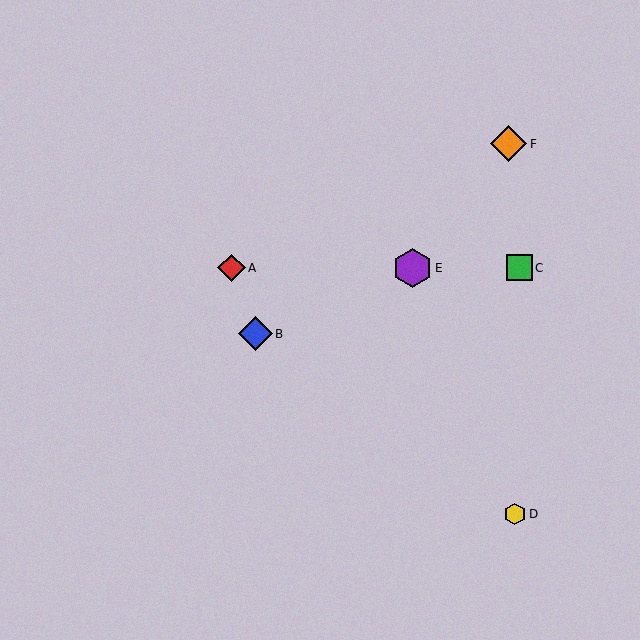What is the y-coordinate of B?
Object B is at y≈334.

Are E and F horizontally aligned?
No, E is at y≈268 and F is at y≈144.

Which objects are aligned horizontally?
Objects A, C, E are aligned horizontally.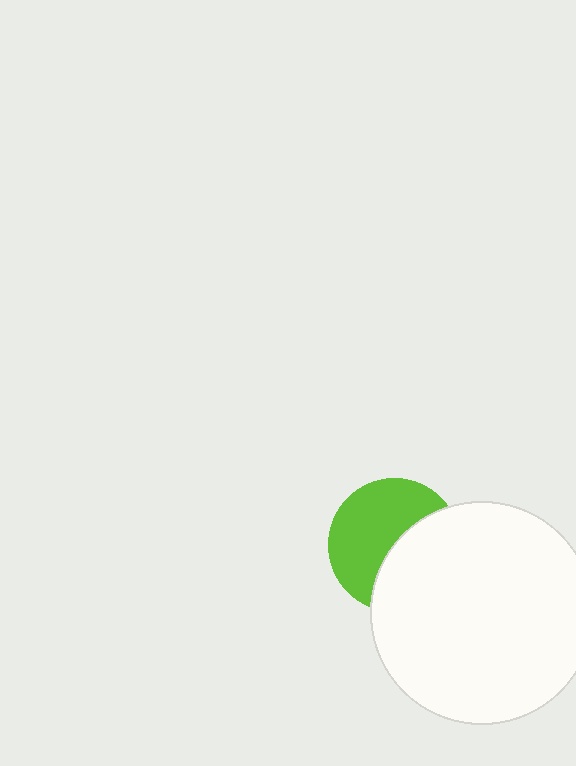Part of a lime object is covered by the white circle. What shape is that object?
It is a circle.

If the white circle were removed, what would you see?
You would see the complete lime circle.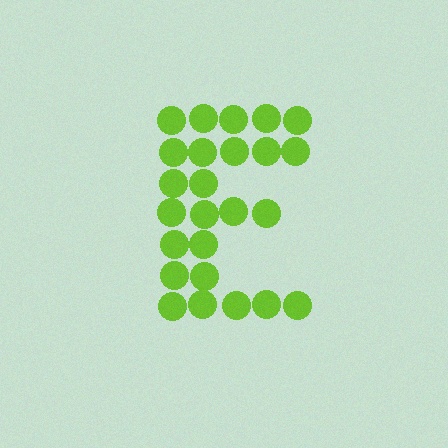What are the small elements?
The small elements are circles.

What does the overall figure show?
The overall figure shows the letter E.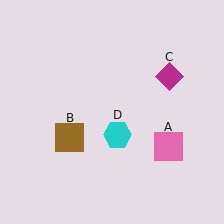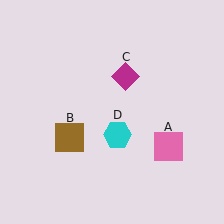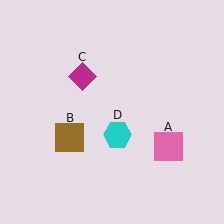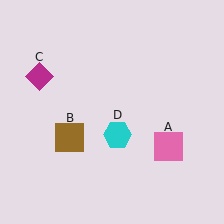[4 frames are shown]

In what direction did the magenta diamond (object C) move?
The magenta diamond (object C) moved left.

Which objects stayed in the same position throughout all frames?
Pink square (object A) and brown square (object B) and cyan hexagon (object D) remained stationary.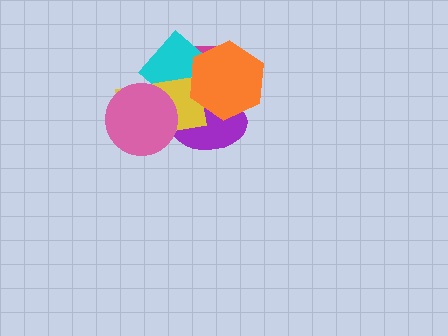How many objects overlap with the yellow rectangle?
5 objects overlap with the yellow rectangle.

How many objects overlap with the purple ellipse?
3 objects overlap with the purple ellipse.